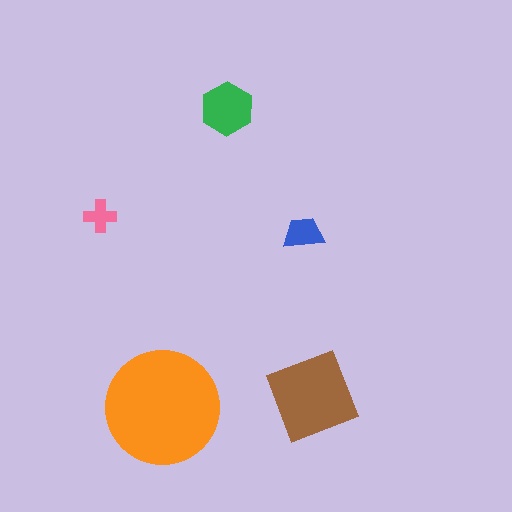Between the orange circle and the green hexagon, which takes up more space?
The orange circle.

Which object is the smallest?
The pink cross.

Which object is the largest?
The orange circle.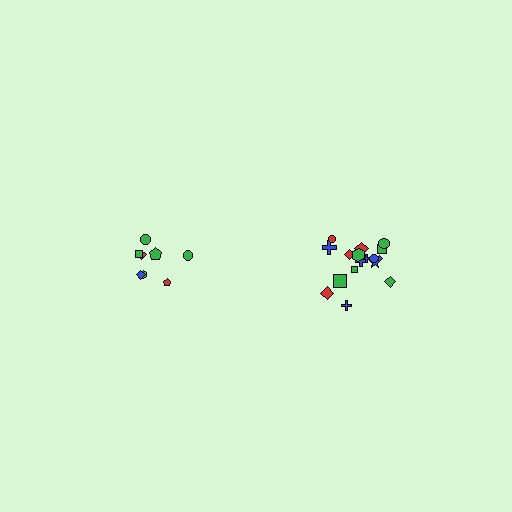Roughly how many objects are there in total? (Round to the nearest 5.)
Roughly 25 objects in total.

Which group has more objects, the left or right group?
The right group.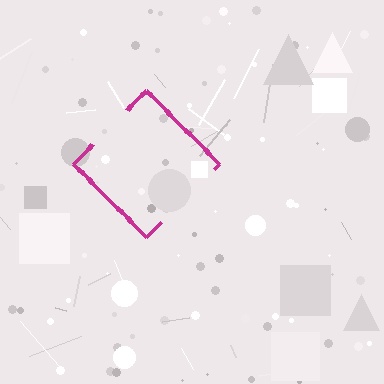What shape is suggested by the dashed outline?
The dashed outline suggests a diamond.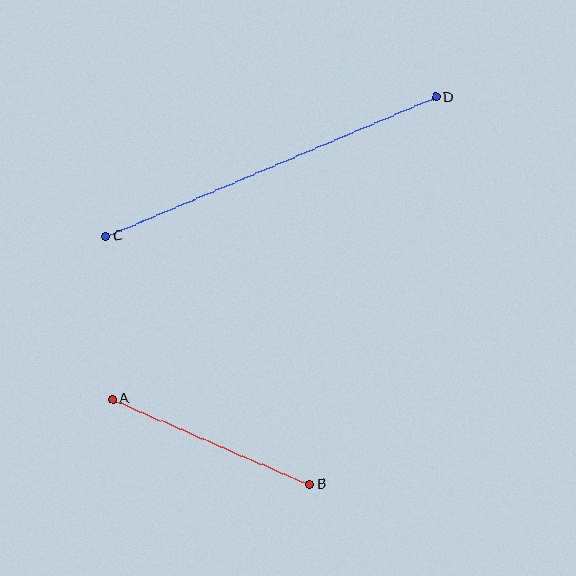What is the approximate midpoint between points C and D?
The midpoint is at approximately (271, 167) pixels.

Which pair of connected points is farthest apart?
Points C and D are farthest apart.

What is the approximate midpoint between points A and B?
The midpoint is at approximately (211, 442) pixels.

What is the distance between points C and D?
The distance is approximately 358 pixels.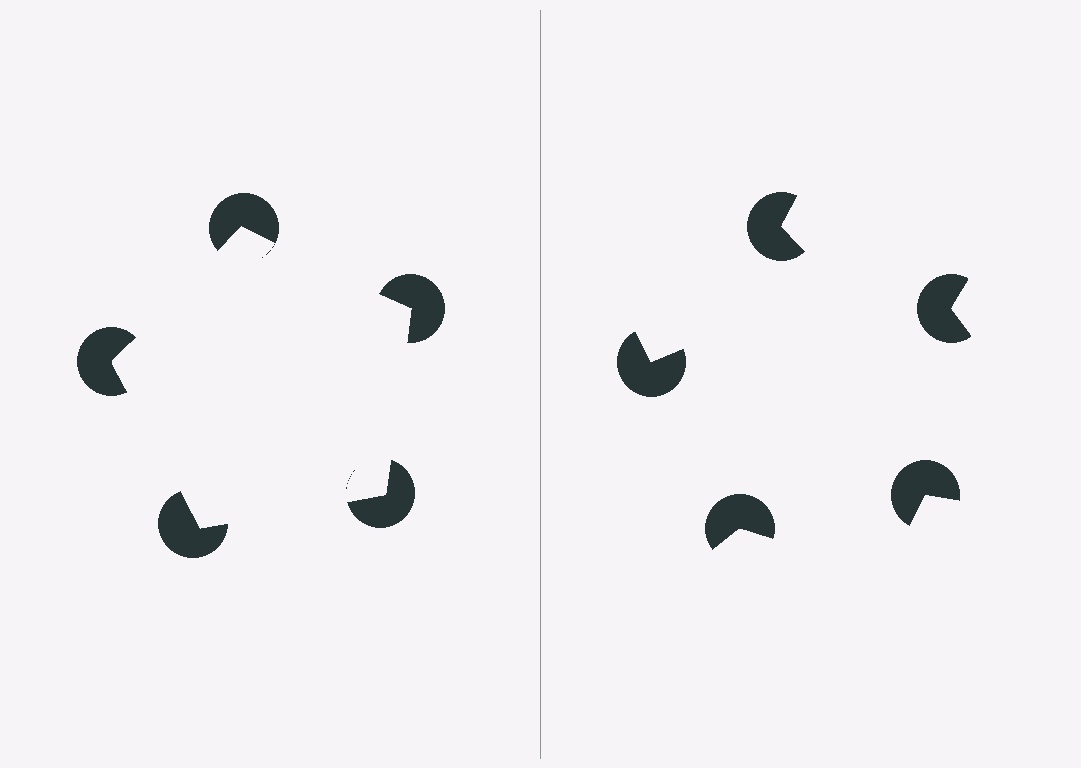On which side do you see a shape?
An illusory pentagon appears on the left side. On the right side the wedge cuts are rotated, so no coherent shape forms.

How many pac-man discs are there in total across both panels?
10 — 5 on each side.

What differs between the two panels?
The pac-man discs are positioned identically on both sides; only the wedge orientations differ. On the left they align to a pentagon; on the right they are misaligned.